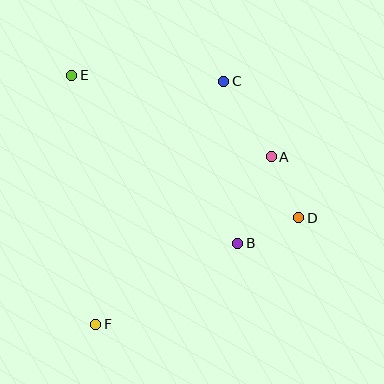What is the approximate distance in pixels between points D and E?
The distance between D and E is approximately 268 pixels.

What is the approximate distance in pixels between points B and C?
The distance between B and C is approximately 163 pixels.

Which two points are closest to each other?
Points B and D are closest to each other.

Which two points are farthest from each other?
Points C and F are farthest from each other.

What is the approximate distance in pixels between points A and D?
The distance between A and D is approximately 67 pixels.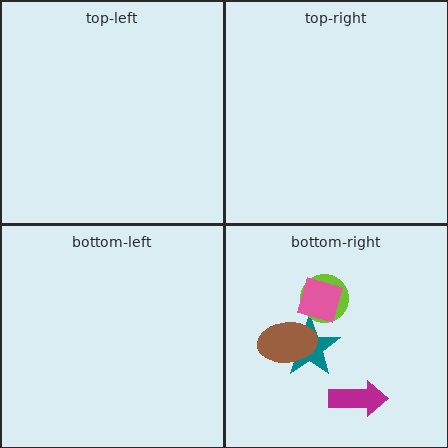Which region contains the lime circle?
The bottom-right region.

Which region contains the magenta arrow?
The bottom-right region.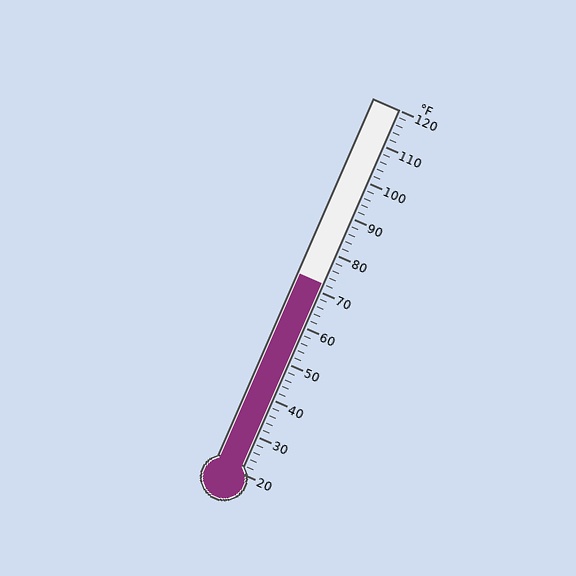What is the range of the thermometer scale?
The thermometer scale ranges from 20°F to 120°F.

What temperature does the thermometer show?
The thermometer shows approximately 72°F.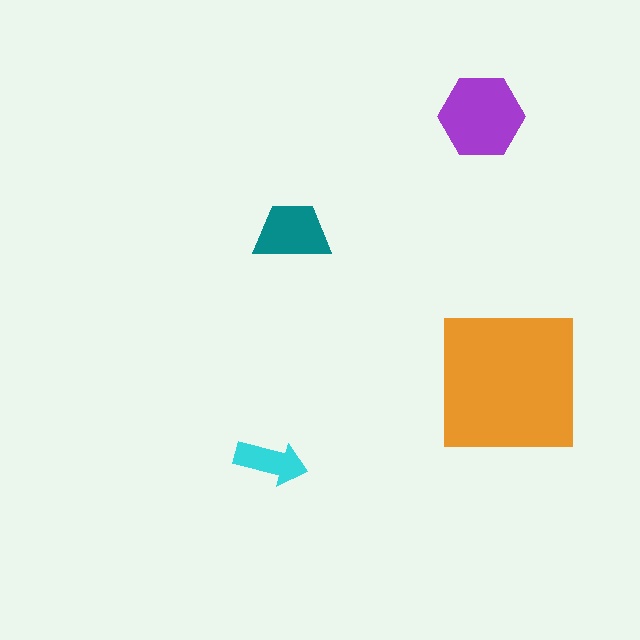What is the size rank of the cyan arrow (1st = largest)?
4th.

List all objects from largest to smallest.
The orange square, the purple hexagon, the teal trapezoid, the cyan arrow.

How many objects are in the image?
There are 4 objects in the image.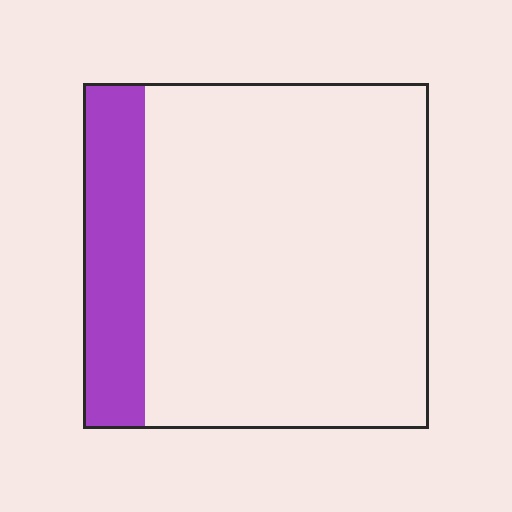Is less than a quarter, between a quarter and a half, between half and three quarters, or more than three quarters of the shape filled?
Less than a quarter.